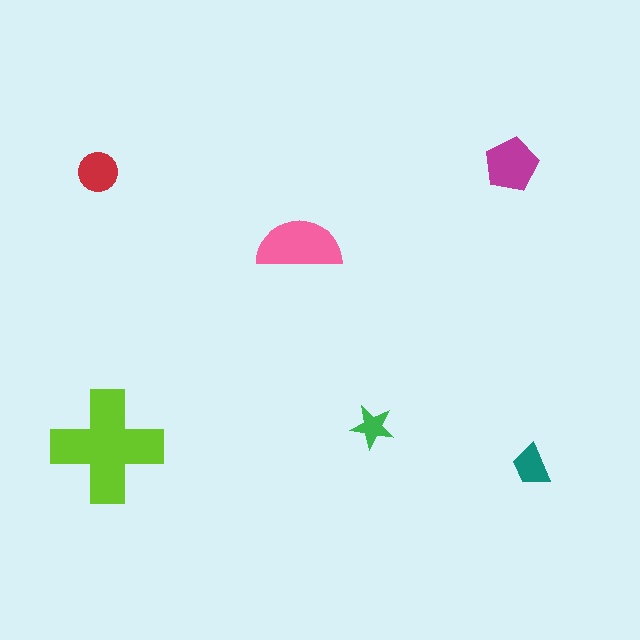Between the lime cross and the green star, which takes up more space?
The lime cross.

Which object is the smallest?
The green star.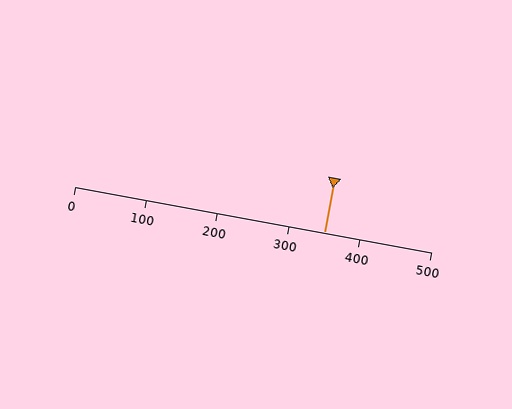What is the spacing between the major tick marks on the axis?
The major ticks are spaced 100 apart.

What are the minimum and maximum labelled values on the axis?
The axis runs from 0 to 500.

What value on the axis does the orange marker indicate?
The marker indicates approximately 350.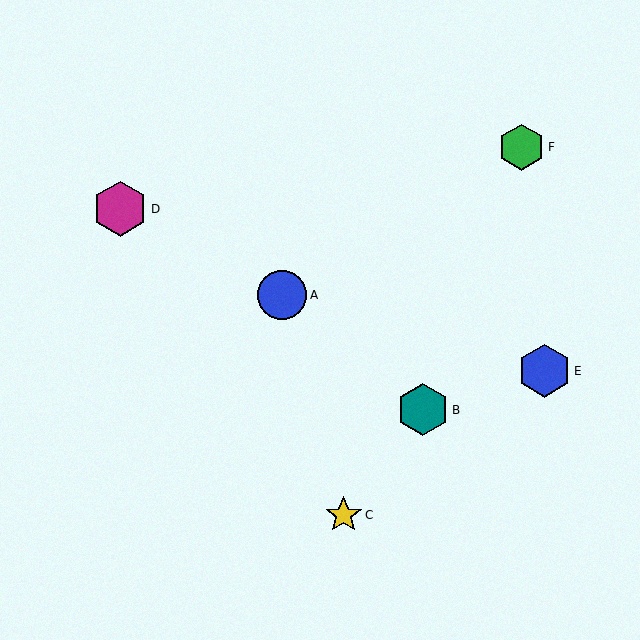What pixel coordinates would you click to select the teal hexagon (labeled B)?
Click at (423, 410) to select the teal hexagon B.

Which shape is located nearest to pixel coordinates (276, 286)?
The blue circle (labeled A) at (282, 295) is nearest to that location.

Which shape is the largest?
The magenta hexagon (labeled D) is the largest.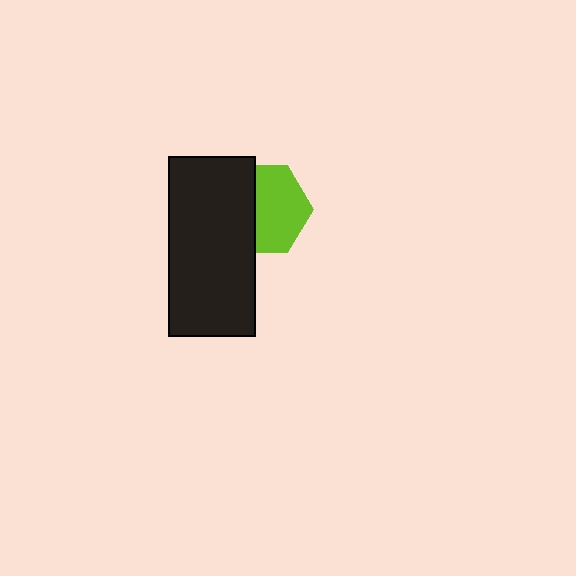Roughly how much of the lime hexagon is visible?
About half of it is visible (roughly 60%).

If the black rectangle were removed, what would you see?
You would see the complete lime hexagon.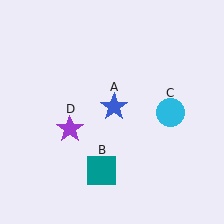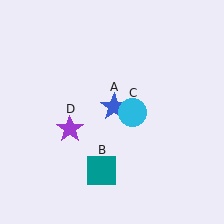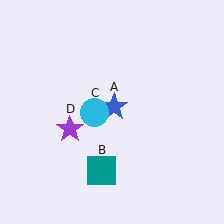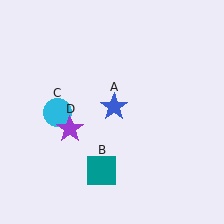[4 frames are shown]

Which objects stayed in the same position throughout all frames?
Blue star (object A) and teal square (object B) and purple star (object D) remained stationary.